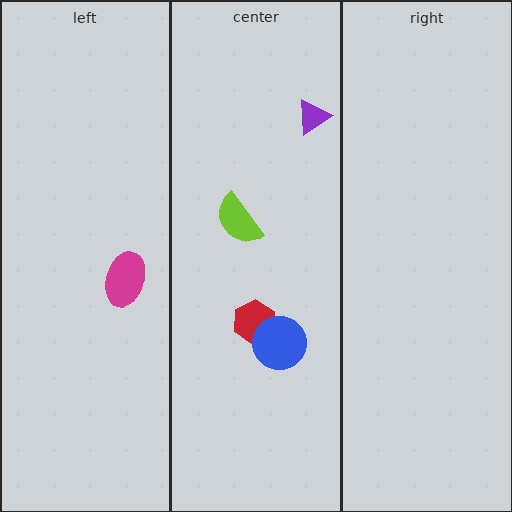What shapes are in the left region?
The magenta ellipse.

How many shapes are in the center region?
4.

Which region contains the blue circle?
The center region.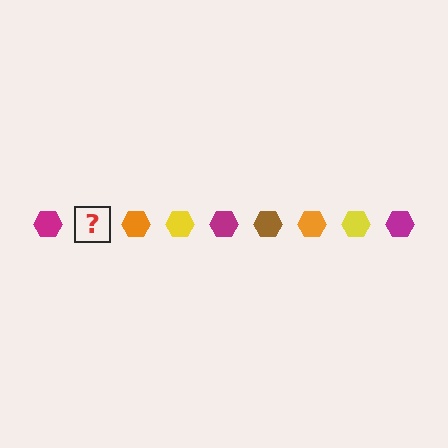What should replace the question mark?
The question mark should be replaced with a brown hexagon.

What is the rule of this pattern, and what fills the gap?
The rule is that the pattern cycles through magenta, brown, orange, yellow hexagons. The gap should be filled with a brown hexagon.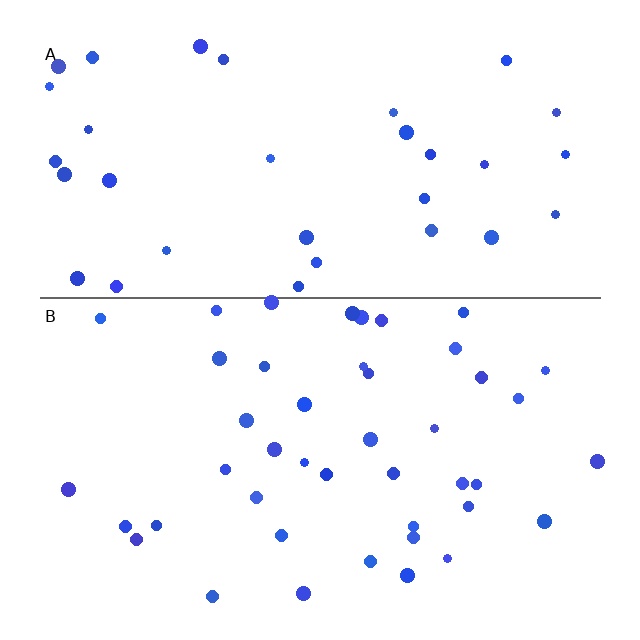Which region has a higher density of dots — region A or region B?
B (the bottom).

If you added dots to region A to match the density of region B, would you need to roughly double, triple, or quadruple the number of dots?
Approximately double.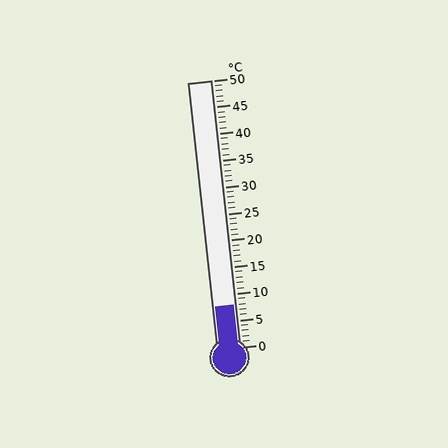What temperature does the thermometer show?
The thermometer shows approximately 8°C.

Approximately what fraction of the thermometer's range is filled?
The thermometer is filled to approximately 15% of its range.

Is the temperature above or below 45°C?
The temperature is below 45°C.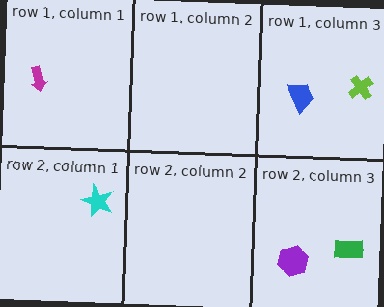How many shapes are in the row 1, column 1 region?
1.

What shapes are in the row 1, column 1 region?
The magenta arrow.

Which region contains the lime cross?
The row 1, column 3 region.